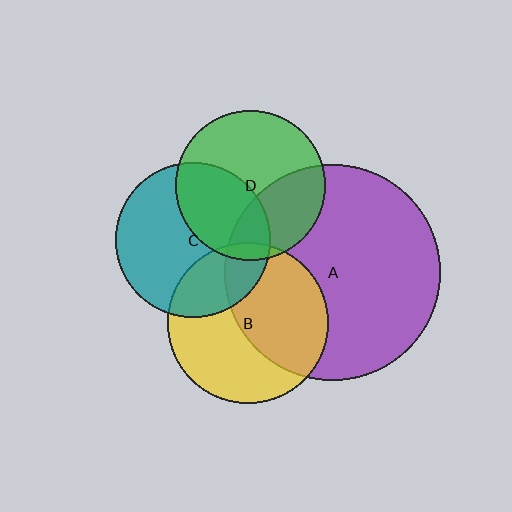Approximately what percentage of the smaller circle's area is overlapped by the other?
Approximately 20%.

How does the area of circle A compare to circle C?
Approximately 1.9 times.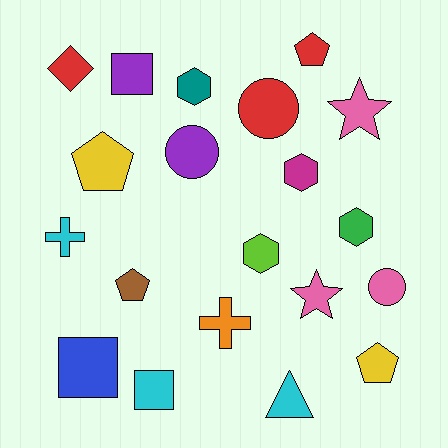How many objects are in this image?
There are 20 objects.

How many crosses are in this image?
There are 2 crosses.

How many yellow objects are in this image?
There are 2 yellow objects.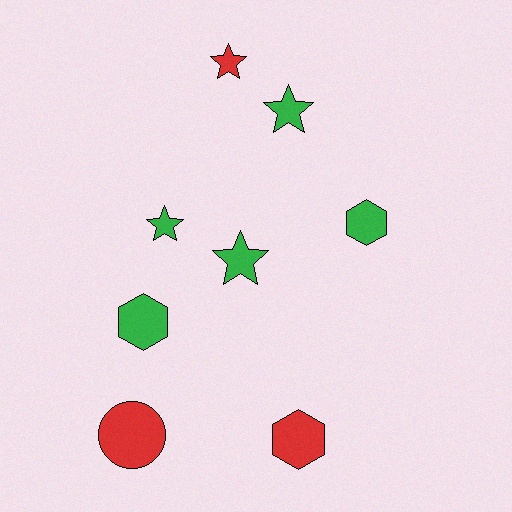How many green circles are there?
There are no green circles.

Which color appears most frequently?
Green, with 5 objects.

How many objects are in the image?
There are 8 objects.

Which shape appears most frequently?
Star, with 4 objects.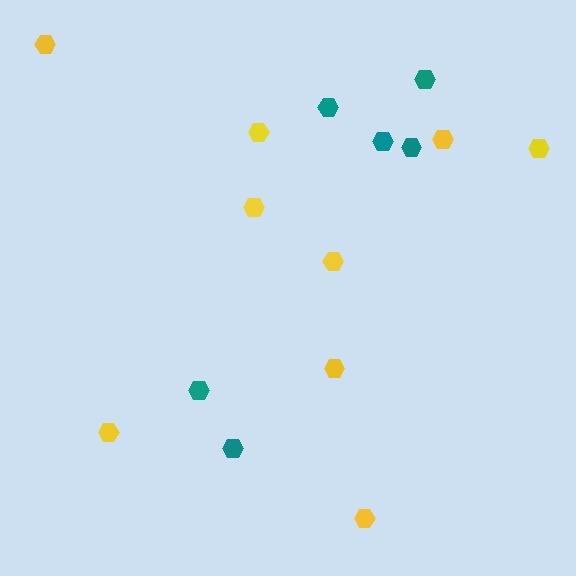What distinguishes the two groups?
There are 2 groups: one group of yellow hexagons (9) and one group of teal hexagons (6).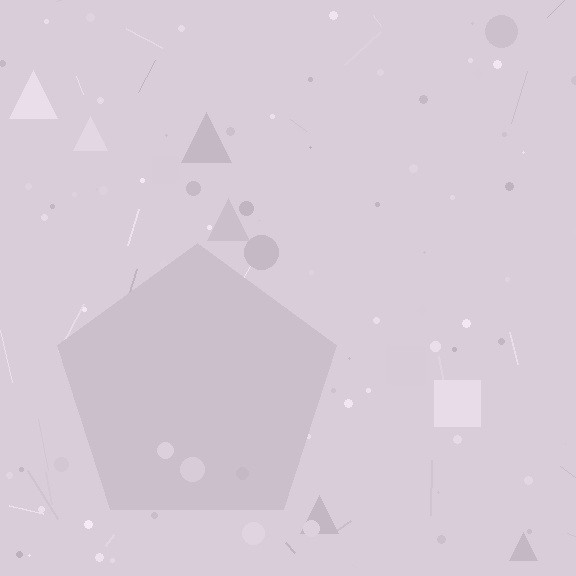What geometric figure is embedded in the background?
A pentagon is embedded in the background.